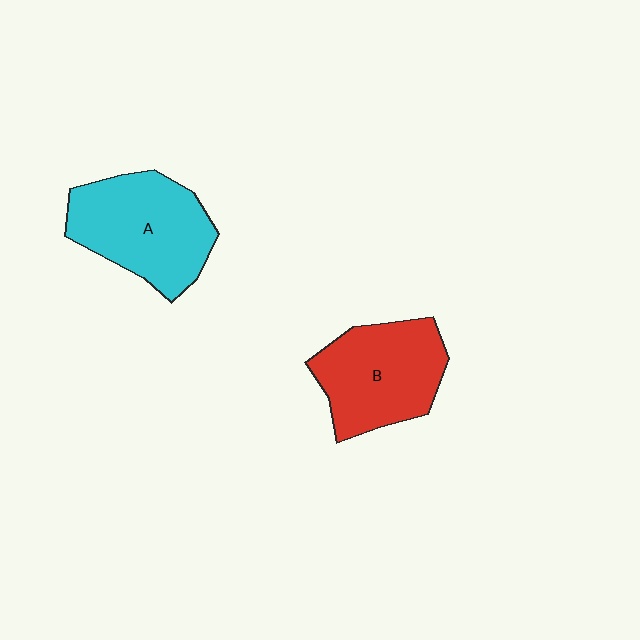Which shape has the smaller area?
Shape B (red).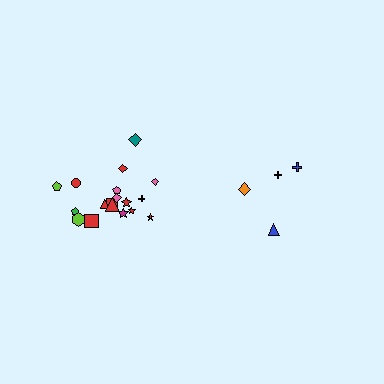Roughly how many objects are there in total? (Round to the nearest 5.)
Roughly 20 objects in total.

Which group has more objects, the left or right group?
The left group.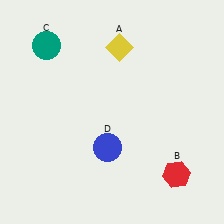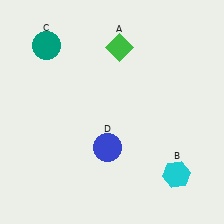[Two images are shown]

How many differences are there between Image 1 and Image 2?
There are 2 differences between the two images.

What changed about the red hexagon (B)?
In Image 1, B is red. In Image 2, it changed to cyan.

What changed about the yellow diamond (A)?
In Image 1, A is yellow. In Image 2, it changed to green.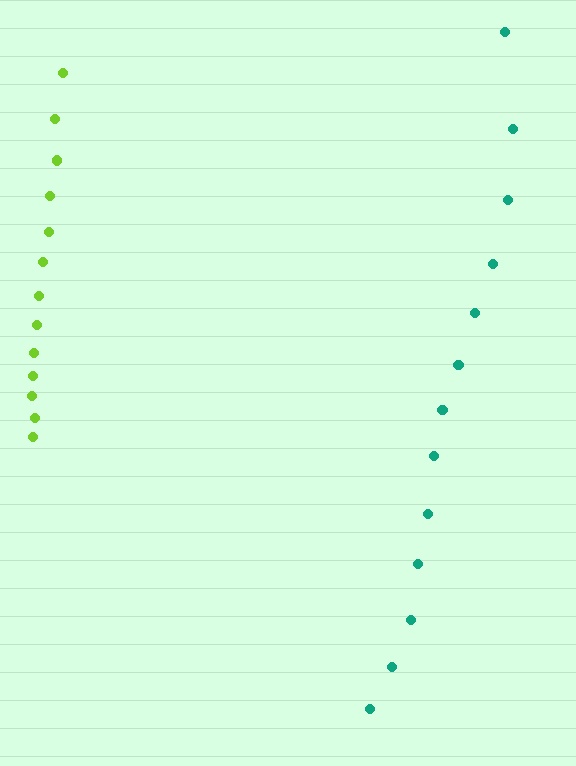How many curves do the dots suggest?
There are 2 distinct paths.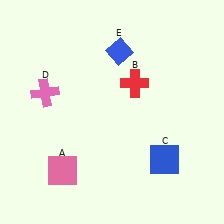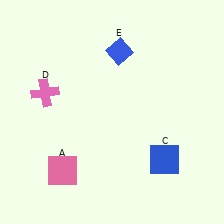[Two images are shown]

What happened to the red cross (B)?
The red cross (B) was removed in Image 2. It was in the top-right area of Image 1.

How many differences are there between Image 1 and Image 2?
There is 1 difference between the two images.